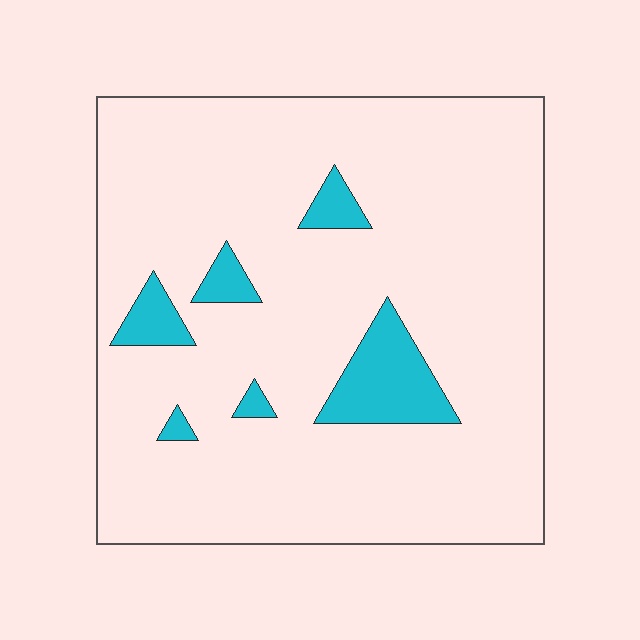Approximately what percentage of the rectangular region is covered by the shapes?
Approximately 10%.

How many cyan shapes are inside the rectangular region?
6.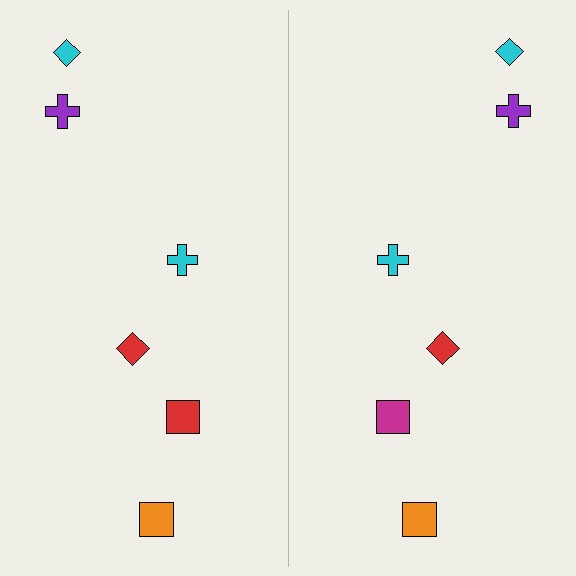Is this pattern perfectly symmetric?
No, the pattern is not perfectly symmetric. The magenta square on the right side breaks the symmetry — its mirror counterpart is red.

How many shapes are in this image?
There are 12 shapes in this image.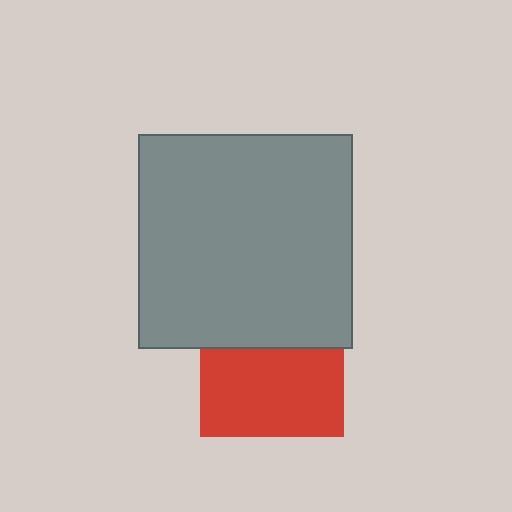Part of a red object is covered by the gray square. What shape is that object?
It is a square.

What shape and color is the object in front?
The object in front is a gray square.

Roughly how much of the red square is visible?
About half of it is visible (roughly 60%).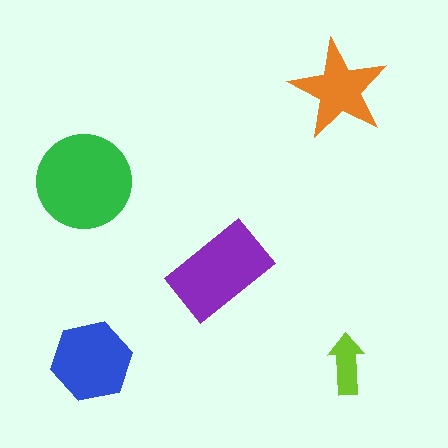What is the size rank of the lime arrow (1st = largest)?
5th.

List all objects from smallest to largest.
The lime arrow, the orange star, the blue hexagon, the purple rectangle, the green circle.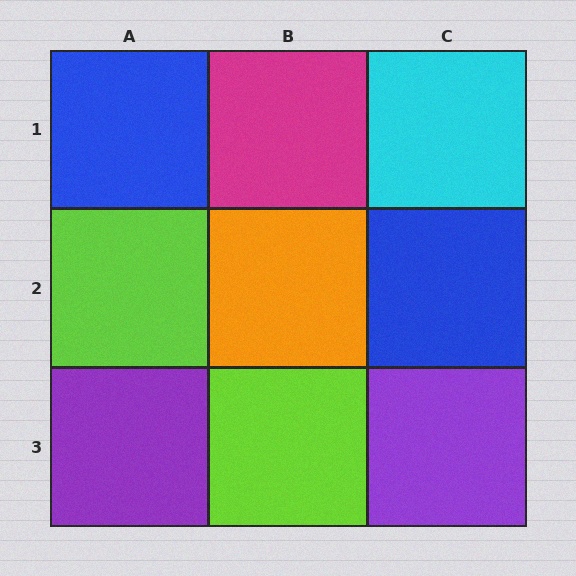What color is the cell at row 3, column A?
Purple.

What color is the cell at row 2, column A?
Lime.